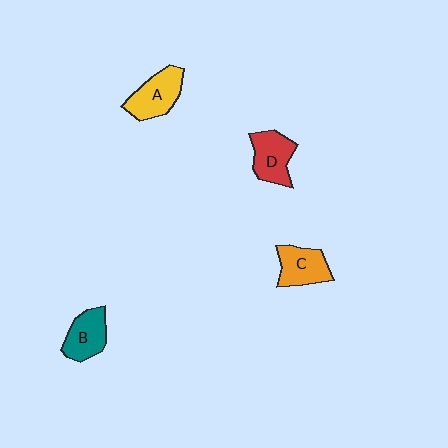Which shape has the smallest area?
Shape B (teal).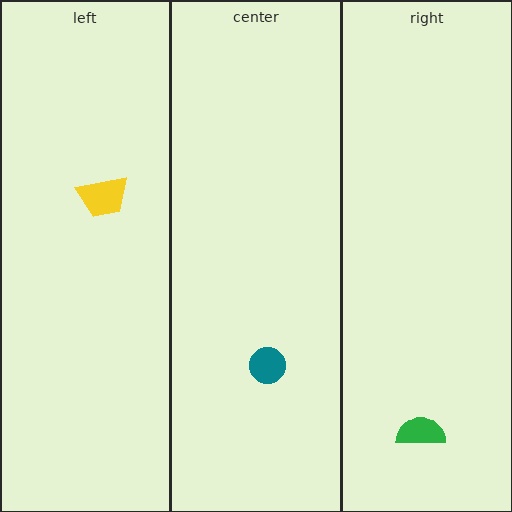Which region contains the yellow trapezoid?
The left region.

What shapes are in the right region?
The green semicircle.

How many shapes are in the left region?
1.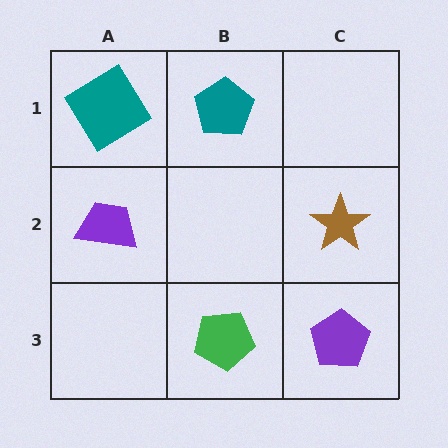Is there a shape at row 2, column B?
No, that cell is empty.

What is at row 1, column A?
A teal diamond.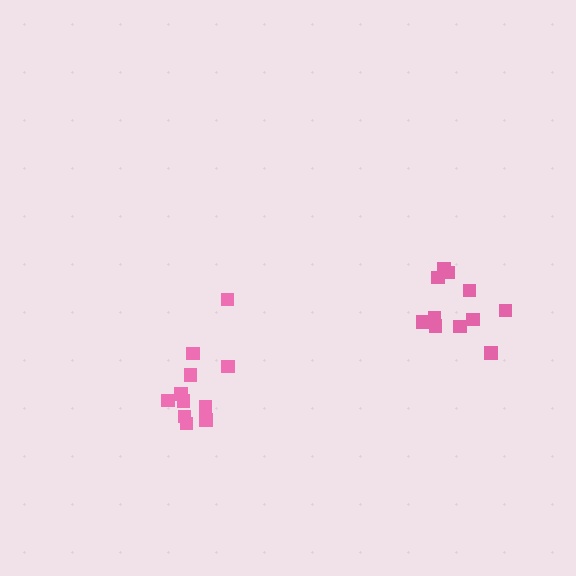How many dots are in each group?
Group 1: 12 dots, Group 2: 11 dots (23 total).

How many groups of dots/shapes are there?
There are 2 groups.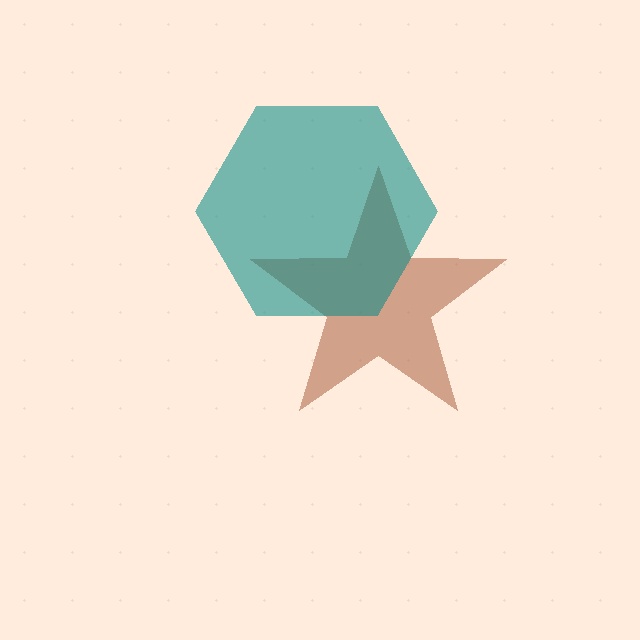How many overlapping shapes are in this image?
There are 2 overlapping shapes in the image.